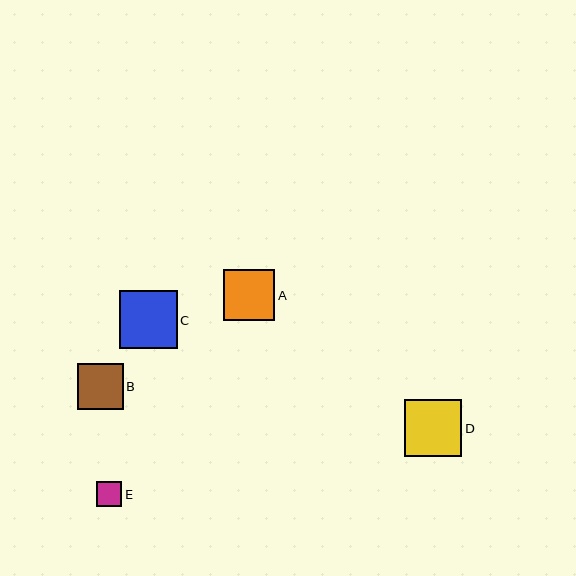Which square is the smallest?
Square E is the smallest with a size of approximately 25 pixels.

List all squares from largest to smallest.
From largest to smallest: C, D, A, B, E.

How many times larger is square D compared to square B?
Square D is approximately 1.2 times the size of square B.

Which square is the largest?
Square C is the largest with a size of approximately 58 pixels.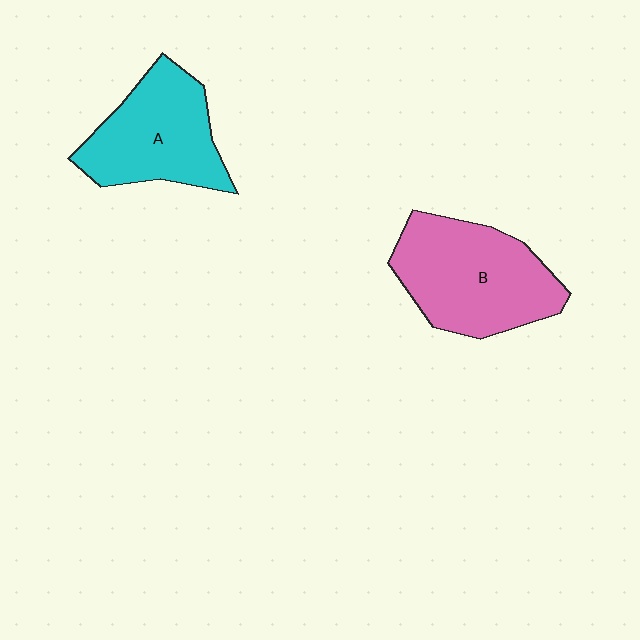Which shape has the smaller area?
Shape A (cyan).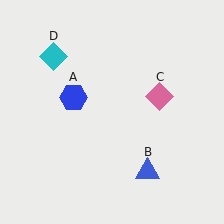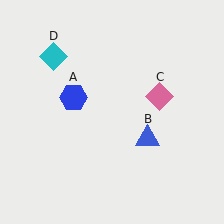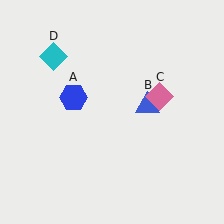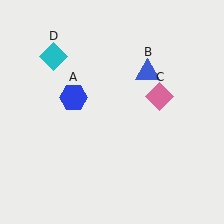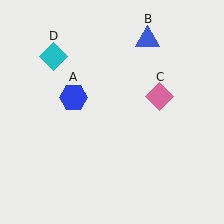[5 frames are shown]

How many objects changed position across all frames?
1 object changed position: blue triangle (object B).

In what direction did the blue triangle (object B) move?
The blue triangle (object B) moved up.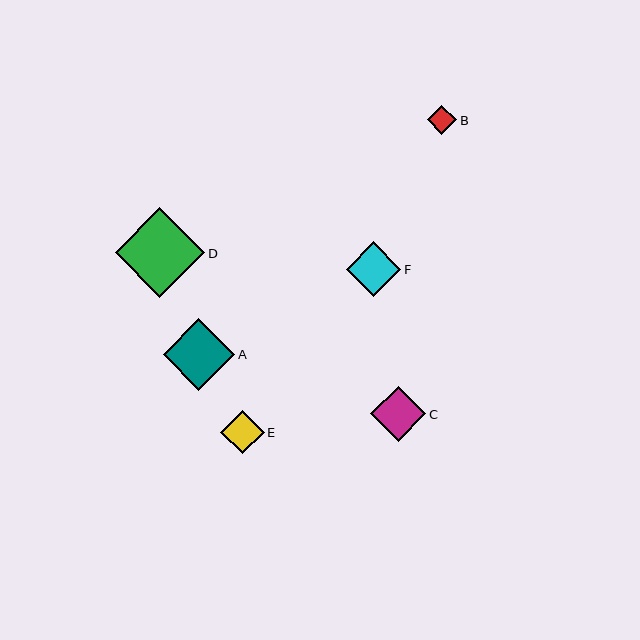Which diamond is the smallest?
Diamond B is the smallest with a size of approximately 29 pixels.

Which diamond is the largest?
Diamond D is the largest with a size of approximately 90 pixels.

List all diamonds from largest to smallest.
From largest to smallest: D, A, C, F, E, B.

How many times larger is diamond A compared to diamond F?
Diamond A is approximately 1.3 times the size of diamond F.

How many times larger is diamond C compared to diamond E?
Diamond C is approximately 1.3 times the size of diamond E.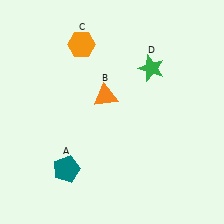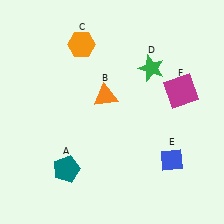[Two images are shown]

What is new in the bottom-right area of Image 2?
A blue diamond (E) was added in the bottom-right area of Image 2.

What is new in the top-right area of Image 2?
A magenta square (F) was added in the top-right area of Image 2.